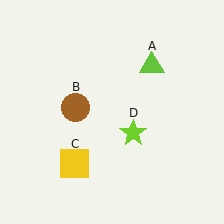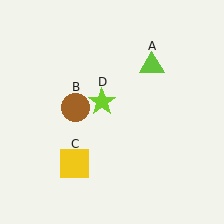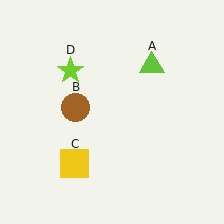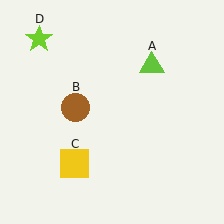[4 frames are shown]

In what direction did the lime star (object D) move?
The lime star (object D) moved up and to the left.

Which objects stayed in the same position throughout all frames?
Lime triangle (object A) and brown circle (object B) and yellow square (object C) remained stationary.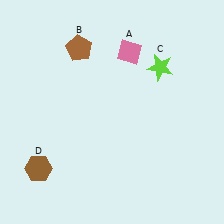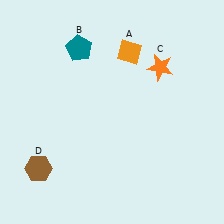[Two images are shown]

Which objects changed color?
A changed from pink to orange. B changed from brown to teal. C changed from lime to orange.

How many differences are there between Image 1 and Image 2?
There are 3 differences between the two images.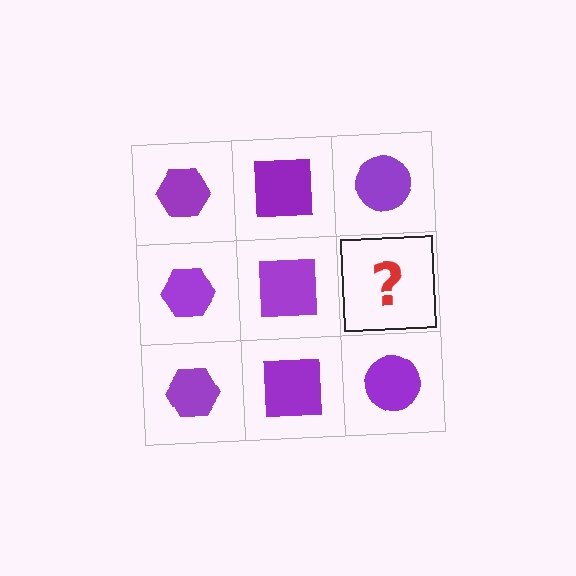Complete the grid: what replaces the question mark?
The question mark should be replaced with a purple circle.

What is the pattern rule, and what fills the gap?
The rule is that each column has a consistent shape. The gap should be filled with a purple circle.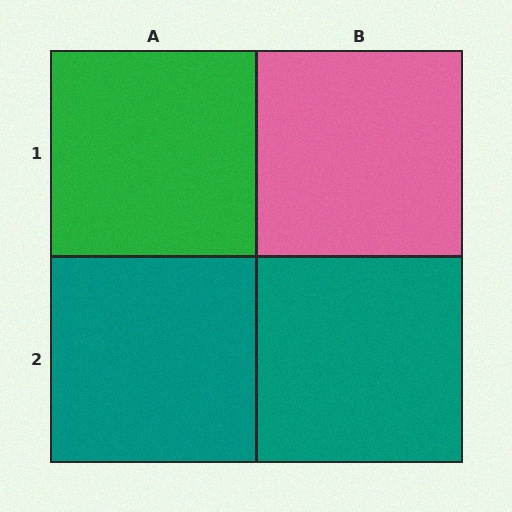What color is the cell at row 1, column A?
Green.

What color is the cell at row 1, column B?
Pink.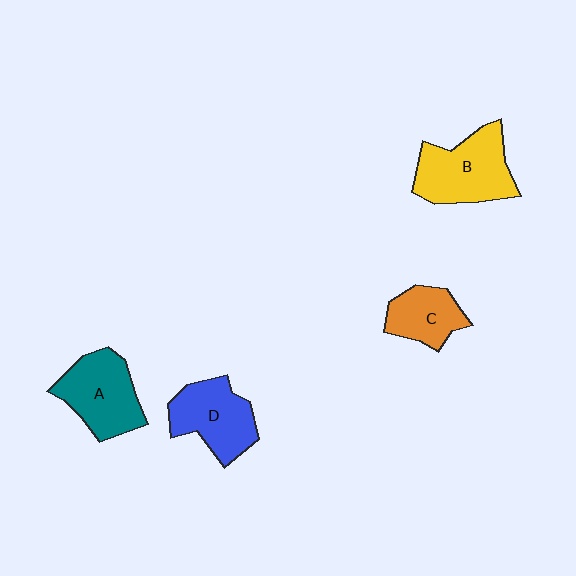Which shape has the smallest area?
Shape C (orange).